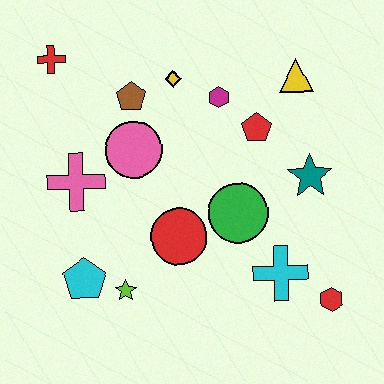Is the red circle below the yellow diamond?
Yes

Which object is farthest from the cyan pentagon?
The yellow triangle is farthest from the cyan pentagon.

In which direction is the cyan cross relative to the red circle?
The cyan cross is to the right of the red circle.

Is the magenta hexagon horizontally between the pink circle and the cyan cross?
Yes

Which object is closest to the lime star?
The cyan pentagon is closest to the lime star.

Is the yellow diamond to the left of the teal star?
Yes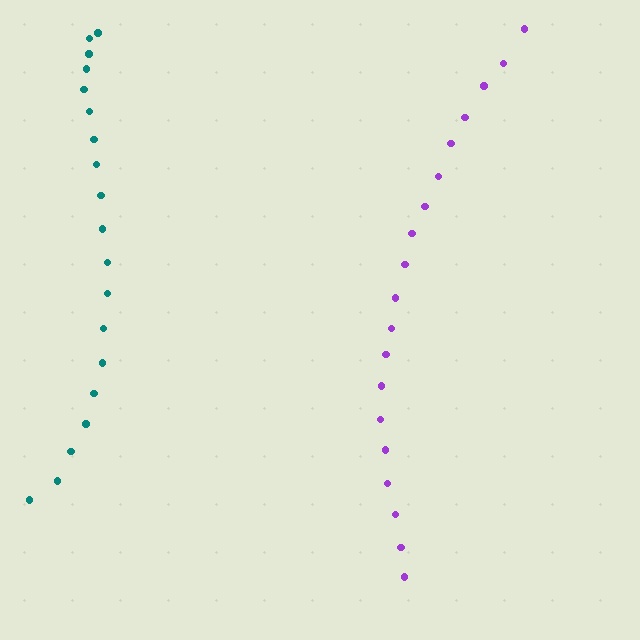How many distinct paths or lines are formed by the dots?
There are 2 distinct paths.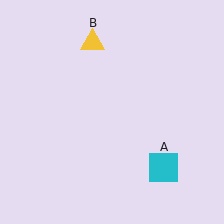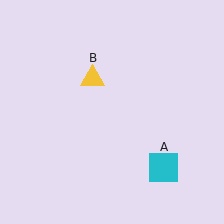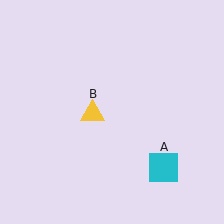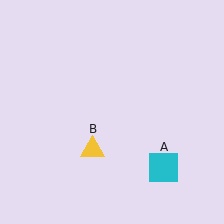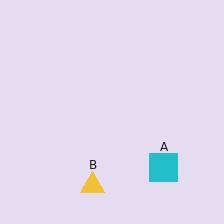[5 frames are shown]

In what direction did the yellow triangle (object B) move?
The yellow triangle (object B) moved down.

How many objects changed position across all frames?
1 object changed position: yellow triangle (object B).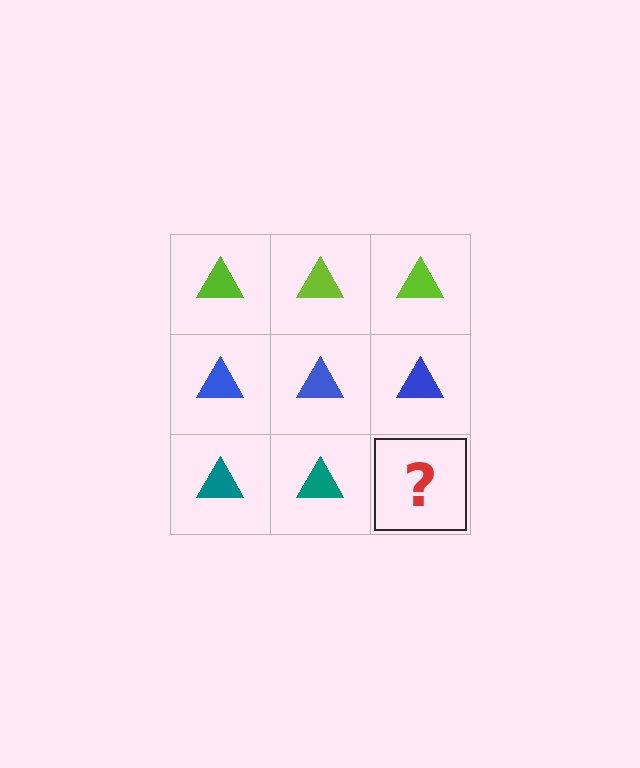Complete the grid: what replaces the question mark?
The question mark should be replaced with a teal triangle.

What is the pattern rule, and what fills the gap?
The rule is that each row has a consistent color. The gap should be filled with a teal triangle.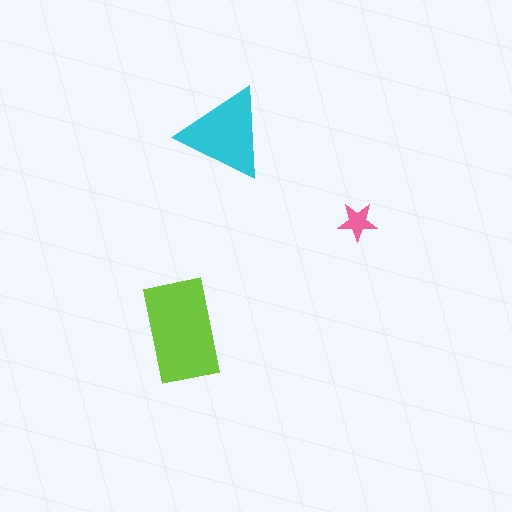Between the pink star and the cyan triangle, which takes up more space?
The cyan triangle.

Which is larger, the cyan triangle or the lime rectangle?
The lime rectangle.